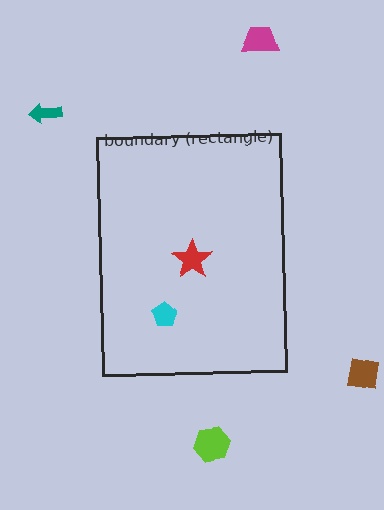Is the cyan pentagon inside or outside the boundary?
Inside.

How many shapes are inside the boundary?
2 inside, 4 outside.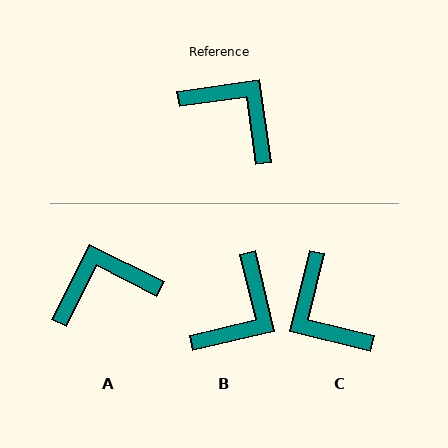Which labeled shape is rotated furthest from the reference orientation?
C, about 158 degrees away.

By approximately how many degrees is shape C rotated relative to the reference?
Approximately 158 degrees counter-clockwise.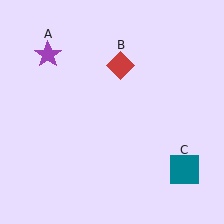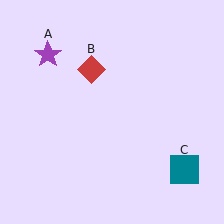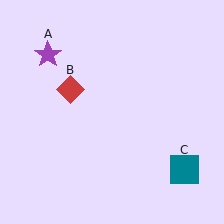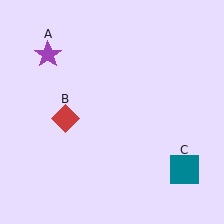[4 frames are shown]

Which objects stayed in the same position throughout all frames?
Purple star (object A) and teal square (object C) remained stationary.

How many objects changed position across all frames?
1 object changed position: red diamond (object B).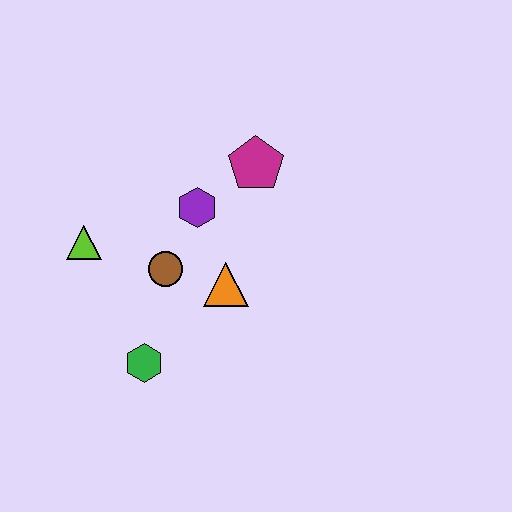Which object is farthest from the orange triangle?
The lime triangle is farthest from the orange triangle.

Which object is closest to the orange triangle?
The brown circle is closest to the orange triangle.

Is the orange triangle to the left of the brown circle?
No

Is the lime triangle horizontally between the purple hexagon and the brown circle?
No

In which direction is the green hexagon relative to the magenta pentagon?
The green hexagon is below the magenta pentagon.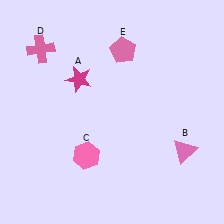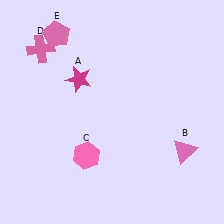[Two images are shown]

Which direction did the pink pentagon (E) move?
The pink pentagon (E) moved left.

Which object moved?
The pink pentagon (E) moved left.